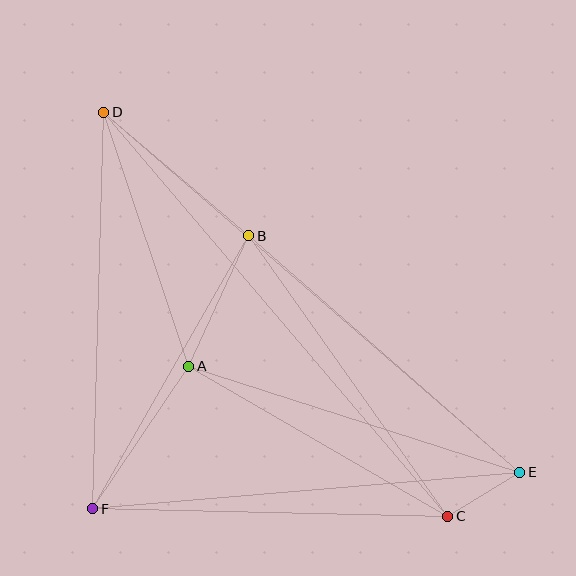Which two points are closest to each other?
Points C and E are closest to each other.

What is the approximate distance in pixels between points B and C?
The distance between B and C is approximately 344 pixels.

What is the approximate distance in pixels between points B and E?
The distance between B and E is approximately 359 pixels.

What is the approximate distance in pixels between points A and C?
The distance between A and C is approximately 300 pixels.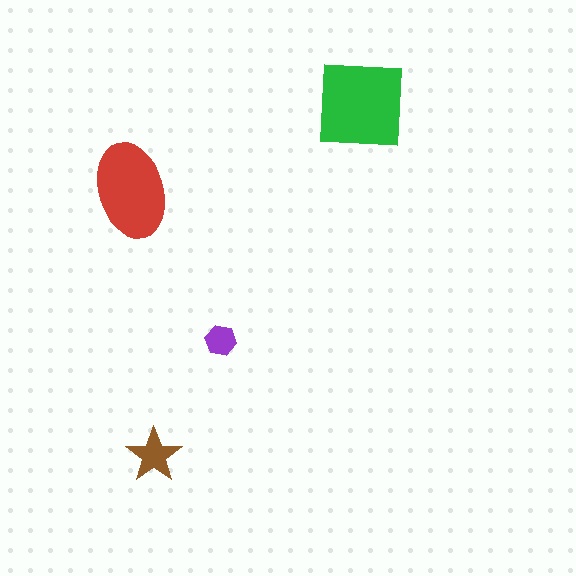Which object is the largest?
The green square.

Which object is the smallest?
The purple hexagon.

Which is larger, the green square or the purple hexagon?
The green square.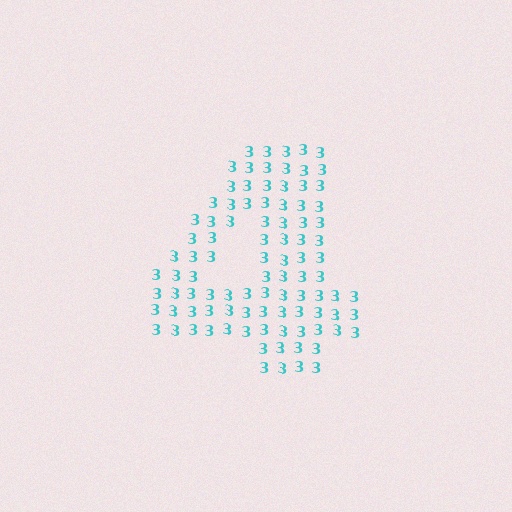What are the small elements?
The small elements are digit 3's.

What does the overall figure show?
The overall figure shows the digit 4.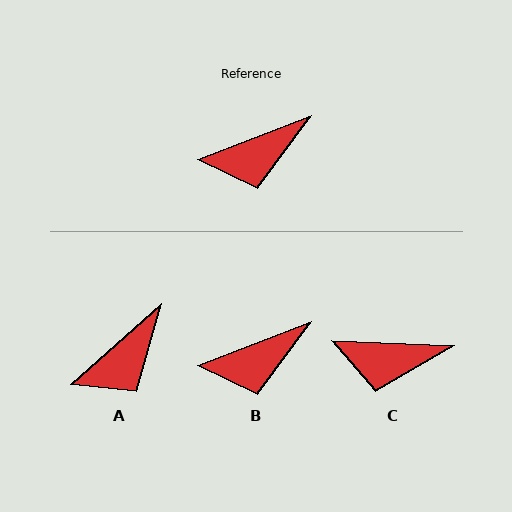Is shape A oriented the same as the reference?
No, it is off by about 20 degrees.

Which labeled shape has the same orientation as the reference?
B.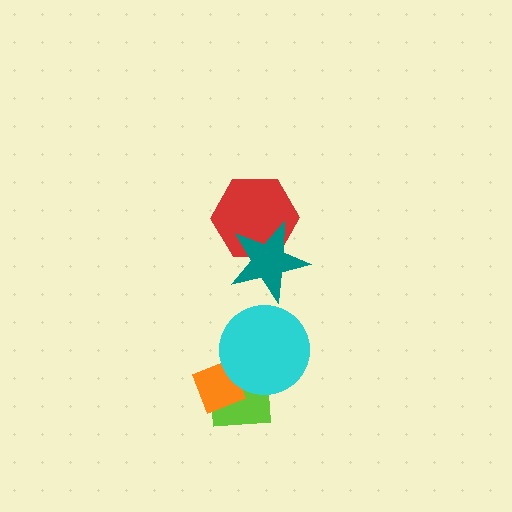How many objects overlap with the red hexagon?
1 object overlaps with the red hexagon.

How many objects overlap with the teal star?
1 object overlaps with the teal star.